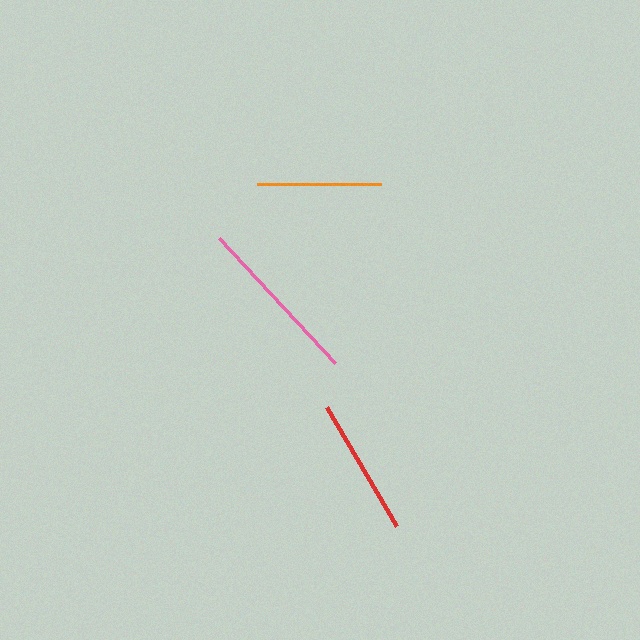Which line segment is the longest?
The pink line is the longest at approximately 170 pixels.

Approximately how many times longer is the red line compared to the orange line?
The red line is approximately 1.1 times the length of the orange line.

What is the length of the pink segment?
The pink segment is approximately 170 pixels long.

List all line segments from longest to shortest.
From longest to shortest: pink, red, orange.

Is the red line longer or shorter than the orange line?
The red line is longer than the orange line.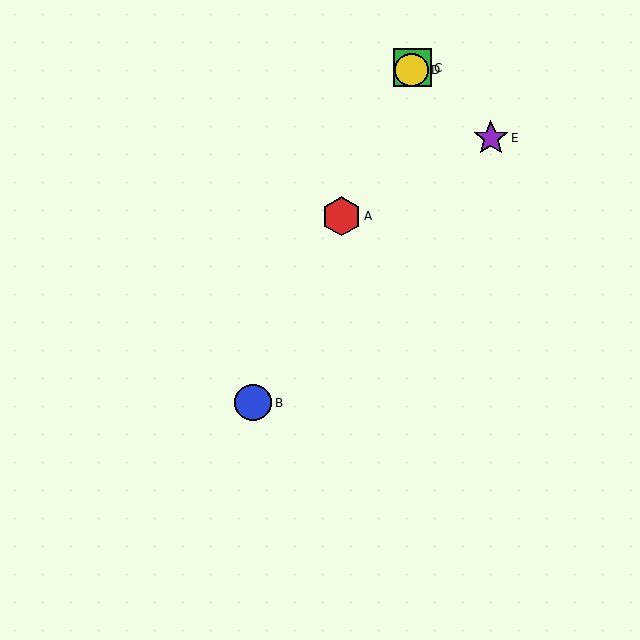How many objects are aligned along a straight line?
4 objects (A, B, C, D) are aligned along a straight line.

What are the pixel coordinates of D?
Object D is at (411, 70).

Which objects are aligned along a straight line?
Objects A, B, C, D are aligned along a straight line.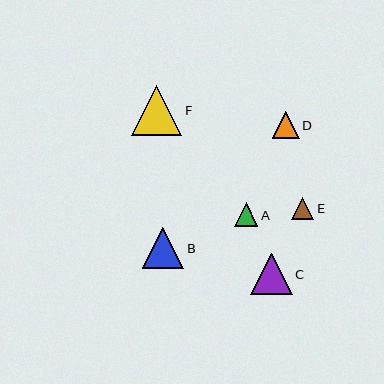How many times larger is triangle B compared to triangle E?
Triangle B is approximately 1.9 times the size of triangle E.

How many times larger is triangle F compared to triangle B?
Triangle F is approximately 1.2 times the size of triangle B.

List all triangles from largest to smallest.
From largest to smallest: F, C, B, D, A, E.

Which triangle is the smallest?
Triangle E is the smallest with a size of approximately 22 pixels.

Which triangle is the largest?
Triangle F is the largest with a size of approximately 50 pixels.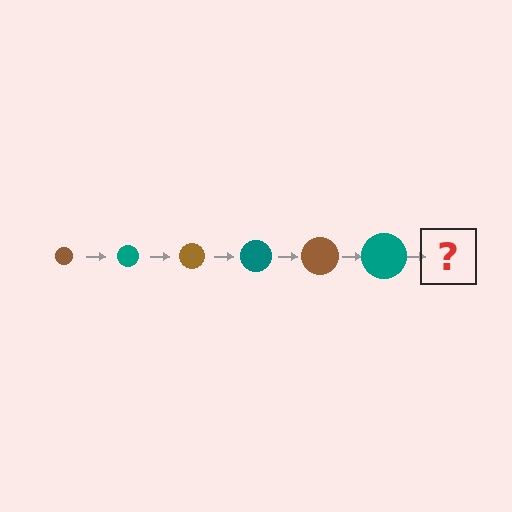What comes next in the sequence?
The next element should be a brown circle, larger than the previous one.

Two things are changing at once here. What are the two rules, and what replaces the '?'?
The two rules are that the circle grows larger each step and the color cycles through brown and teal. The '?' should be a brown circle, larger than the previous one.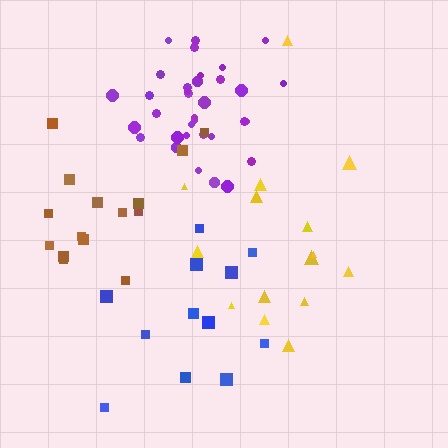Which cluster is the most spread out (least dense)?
Yellow.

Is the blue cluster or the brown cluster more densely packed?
Brown.